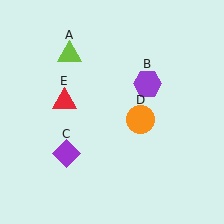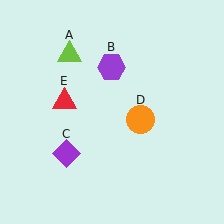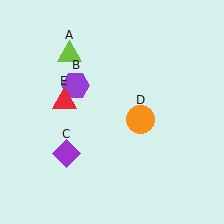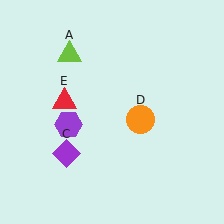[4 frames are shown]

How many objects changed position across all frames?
1 object changed position: purple hexagon (object B).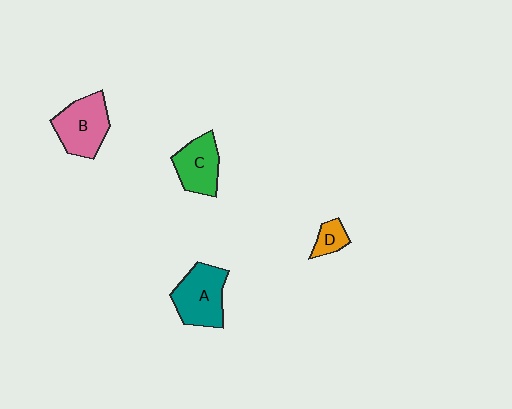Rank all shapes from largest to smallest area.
From largest to smallest: A (teal), B (pink), C (green), D (orange).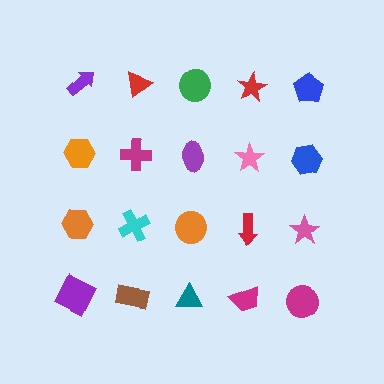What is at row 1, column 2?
A red triangle.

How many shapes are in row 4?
5 shapes.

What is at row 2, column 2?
A magenta cross.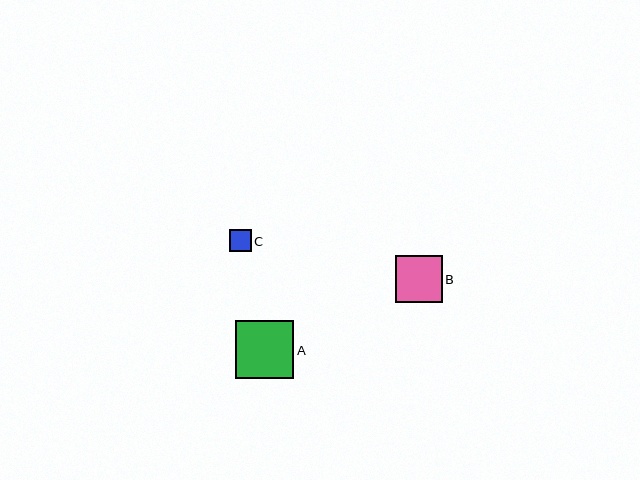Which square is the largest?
Square A is the largest with a size of approximately 58 pixels.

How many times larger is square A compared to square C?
Square A is approximately 2.7 times the size of square C.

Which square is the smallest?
Square C is the smallest with a size of approximately 22 pixels.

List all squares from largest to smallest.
From largest to smallest: A, B, C.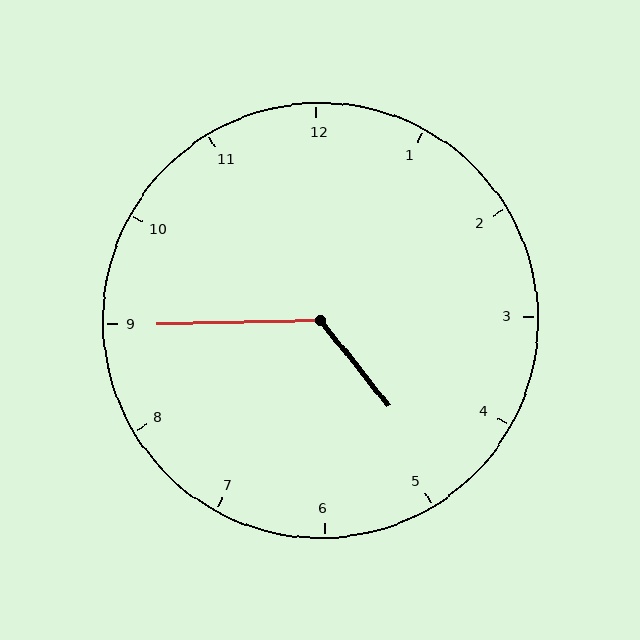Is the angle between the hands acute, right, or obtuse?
It is obtuse.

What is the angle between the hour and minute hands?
Approximately 128 degrees.